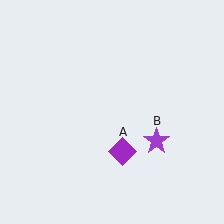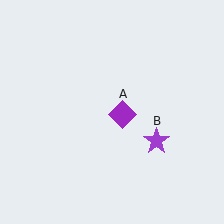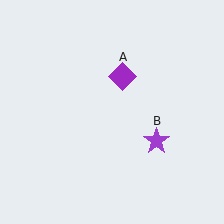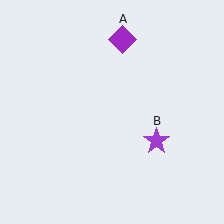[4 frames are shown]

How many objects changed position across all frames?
1 object changed position: purple diamond (object A).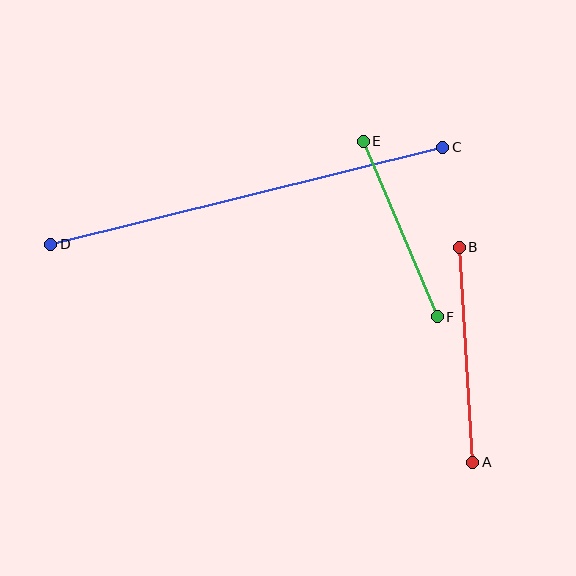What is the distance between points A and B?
The distance is approximately 215 pixels.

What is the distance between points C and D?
The distance is approximately 404 pixels.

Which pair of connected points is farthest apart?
Points C and D are farthest apart.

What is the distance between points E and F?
The distance is approximately 190 pixels.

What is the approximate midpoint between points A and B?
The midpoint is at approximately (466, 355) pixels.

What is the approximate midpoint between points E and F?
The midpoint is at approximately (400, 229) pixels.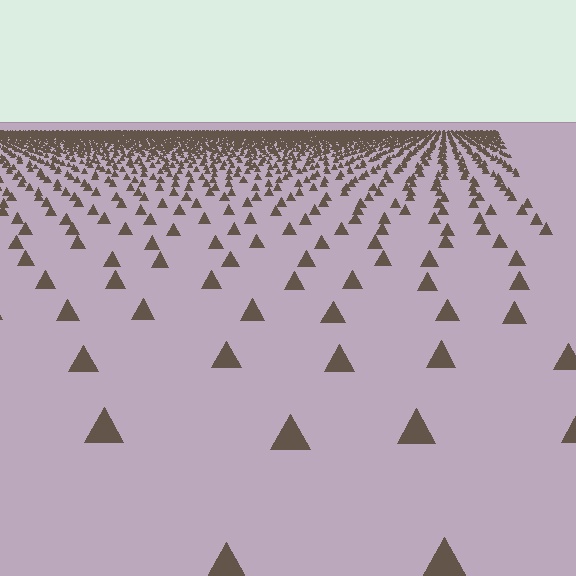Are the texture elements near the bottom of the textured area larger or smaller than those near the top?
Larger. Near the bottom, elements are closer to the viewer and appear at a bigger on-screen size.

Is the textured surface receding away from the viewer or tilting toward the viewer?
The surface is receding away from the viewer. Texture elements get smaller and denser toward the top.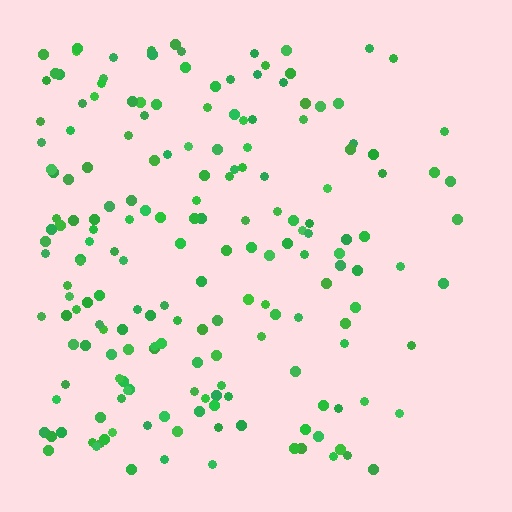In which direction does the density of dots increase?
From right to left, with the left side densest.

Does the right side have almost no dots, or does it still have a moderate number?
Still a moderate number, just noticeably fewer than the left.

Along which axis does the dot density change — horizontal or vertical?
Horizontal.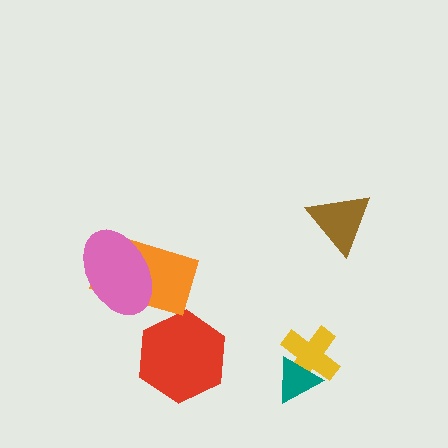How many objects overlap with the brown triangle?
0 objects overlap with the brown triangle.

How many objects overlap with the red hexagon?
0 objects overlap with the red hexagon.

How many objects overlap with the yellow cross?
1 object overlaps with the yellow cross.